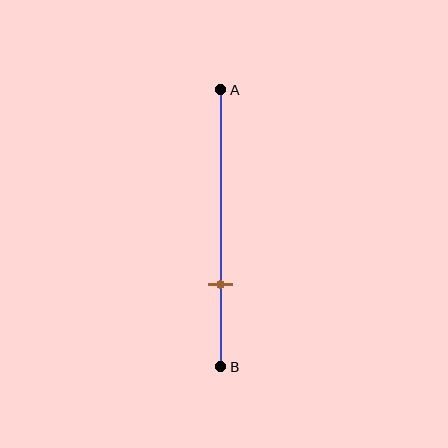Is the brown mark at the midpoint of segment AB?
No, the mark is at about 70% from A, not at the 50% midpoint.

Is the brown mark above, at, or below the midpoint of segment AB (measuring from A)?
The brown mark is below the midpoint of segment AB.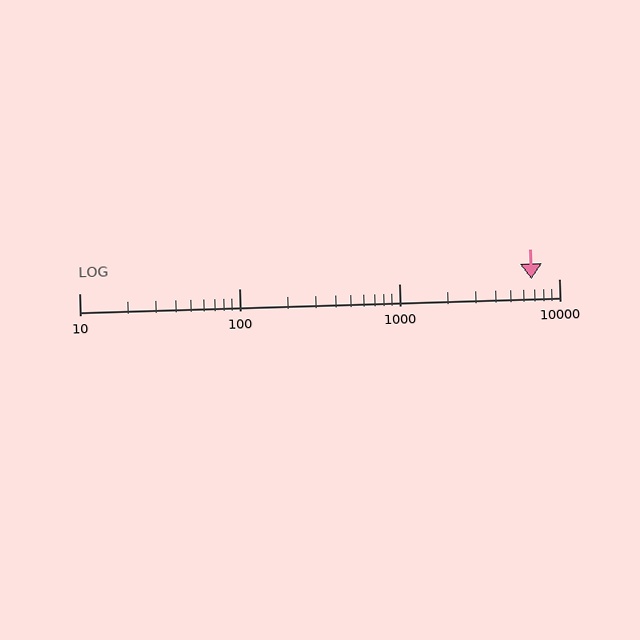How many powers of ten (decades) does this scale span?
The scale spans 3 decades, from 10 to 10000.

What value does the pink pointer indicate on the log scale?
The pointer indicates approximately 6700.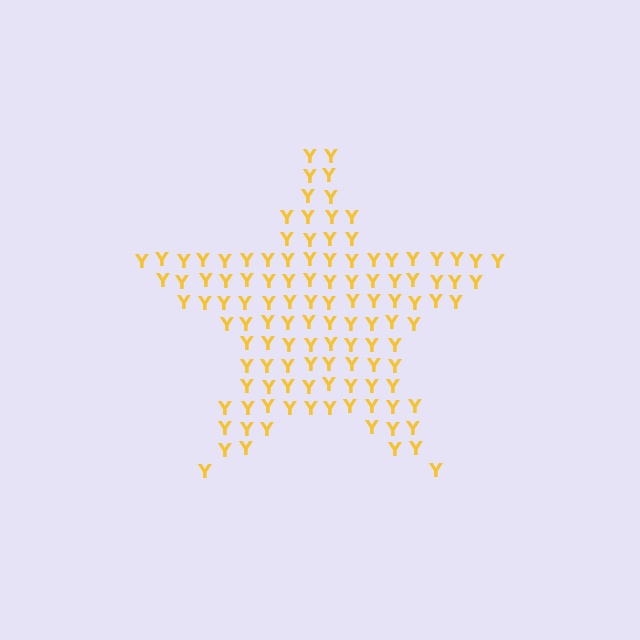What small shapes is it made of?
It is made of small letter Y's.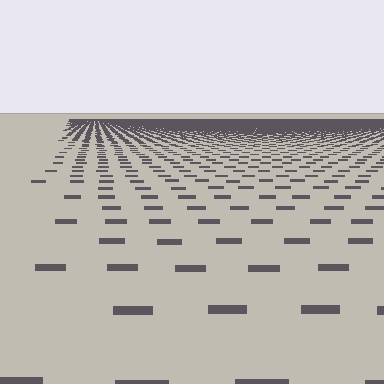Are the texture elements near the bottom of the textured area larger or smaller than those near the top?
Larger. Near the bottom, elements are closer to the viewer and appear at a bigger on-screen size.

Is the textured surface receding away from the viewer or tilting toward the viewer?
The surface is receding away from the viewer. Texture elements get smaller and denser toward the top.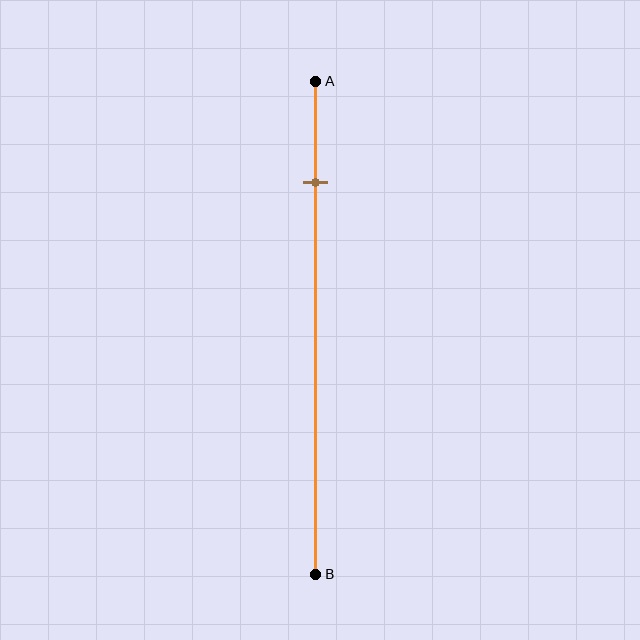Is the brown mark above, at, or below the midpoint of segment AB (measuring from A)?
The brown mark is above the midpoint of segment AB.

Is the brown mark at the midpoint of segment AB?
No, the mark is at about 20% from A, not at the 50% midpoint.